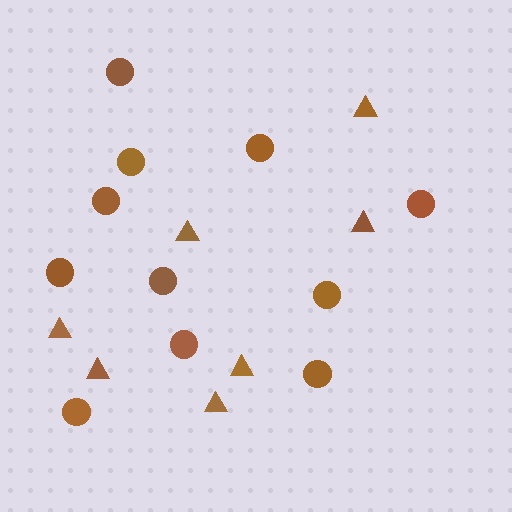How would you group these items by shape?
There are 2 groups: one group of circles (11) and one group of triangles (7).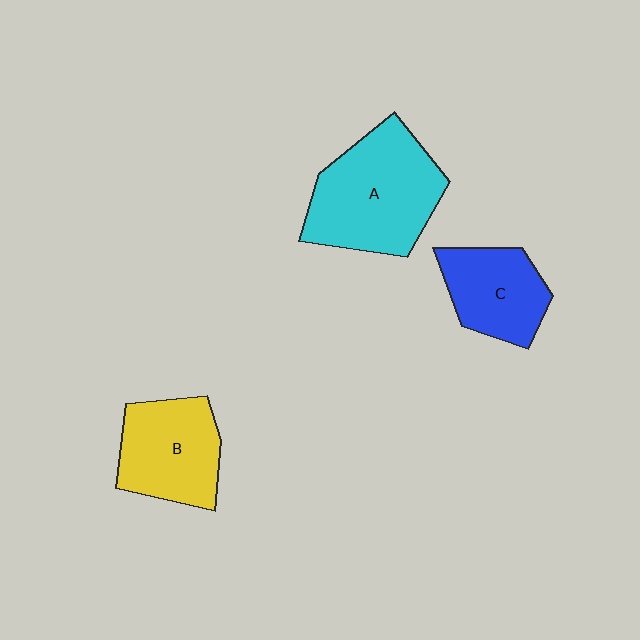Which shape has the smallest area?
Shape C (blue).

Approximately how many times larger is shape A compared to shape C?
Approximately 1.6 times.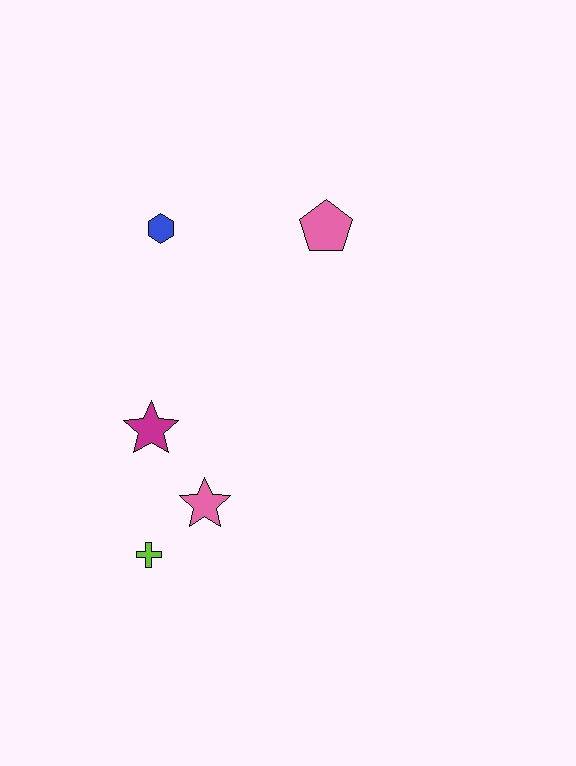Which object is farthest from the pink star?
The pink pentagon is farthest from the pink star.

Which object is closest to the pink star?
The lime cross is closest to the pink star.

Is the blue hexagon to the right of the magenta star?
Yes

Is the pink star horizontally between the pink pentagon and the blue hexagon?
Yes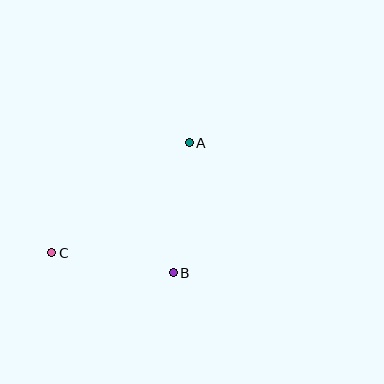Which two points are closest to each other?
Points B and C are closest to each other.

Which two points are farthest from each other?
Points A and C are farthest from each other.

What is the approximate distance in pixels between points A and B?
The distance between A and B is approximately 131 pixels.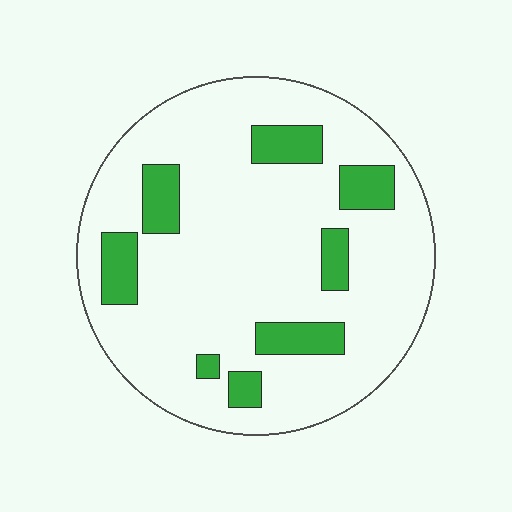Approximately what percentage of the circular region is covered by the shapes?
Approximately 15%.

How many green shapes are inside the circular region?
8.